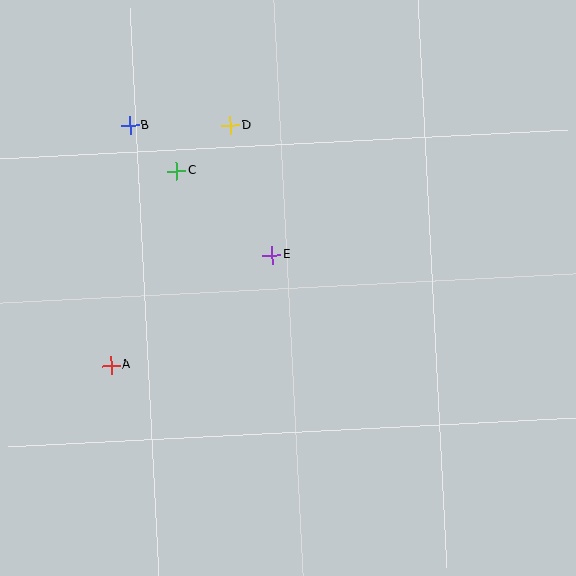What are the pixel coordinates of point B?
Point B is at (130, 125).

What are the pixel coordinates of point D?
Point D is at (231, 126).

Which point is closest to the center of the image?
Point E at (272, 255) is closest to the center.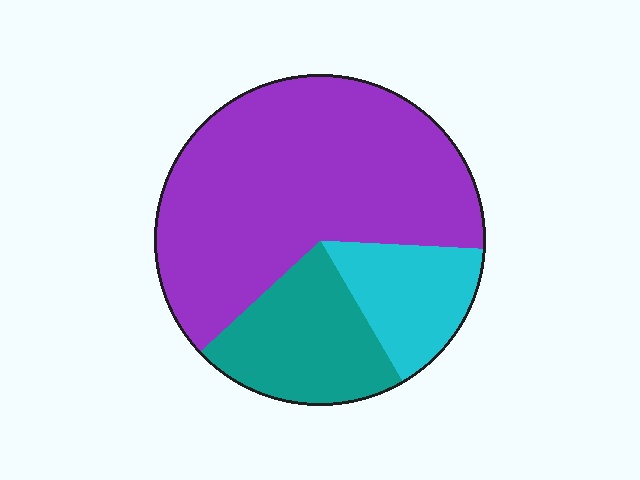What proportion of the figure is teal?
Teal covers about 20% of the figure.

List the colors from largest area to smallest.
From largest to smallest: purple, teal, cyan.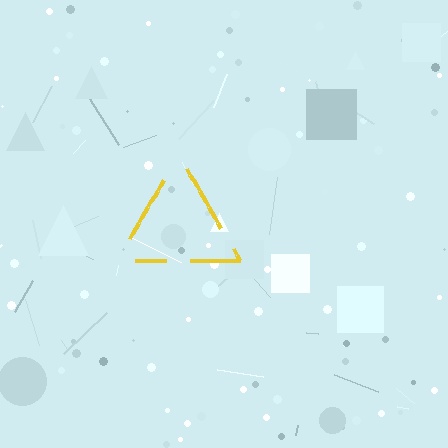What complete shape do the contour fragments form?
The contour fragments form a triangle.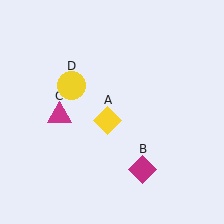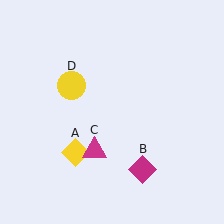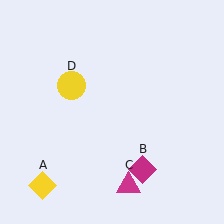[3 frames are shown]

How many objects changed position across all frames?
2 objects changed position: yellow diamond (object A), magenta triangle (object C).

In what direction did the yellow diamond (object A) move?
The yellow diamond (object A) moved down and to the left.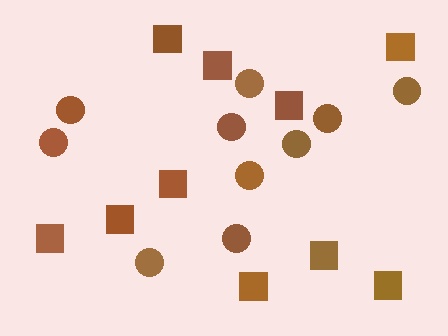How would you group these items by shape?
There are 2 groups: one group of squares (10) and one group of circles (10).